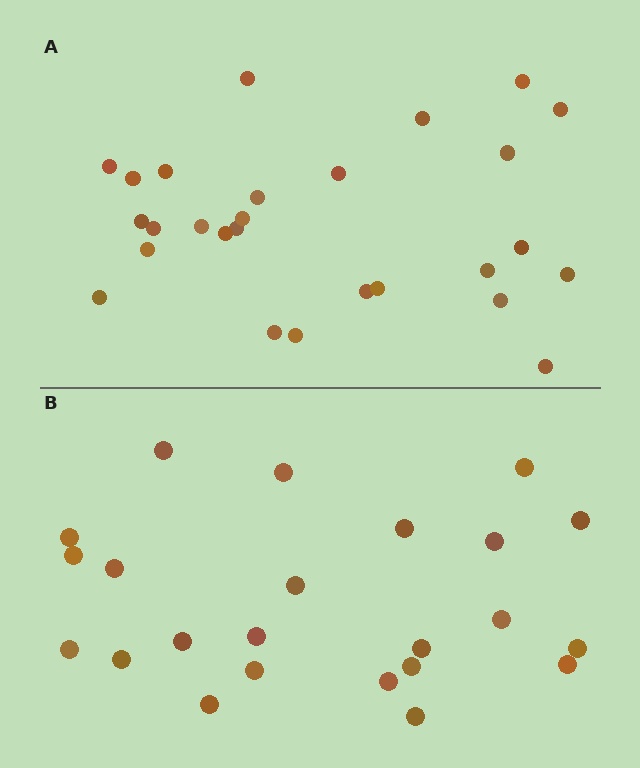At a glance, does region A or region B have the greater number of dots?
Region A (the top region) has more dots.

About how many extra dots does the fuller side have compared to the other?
Region A has about 4 more dots than region B.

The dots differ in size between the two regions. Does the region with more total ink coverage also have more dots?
No. Region B has more total ink coverage because its dots are larger, but region A actually contains more individual dots. Total area can be misleading — the number of items is what matters here.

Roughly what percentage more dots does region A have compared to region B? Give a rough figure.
About 15% more.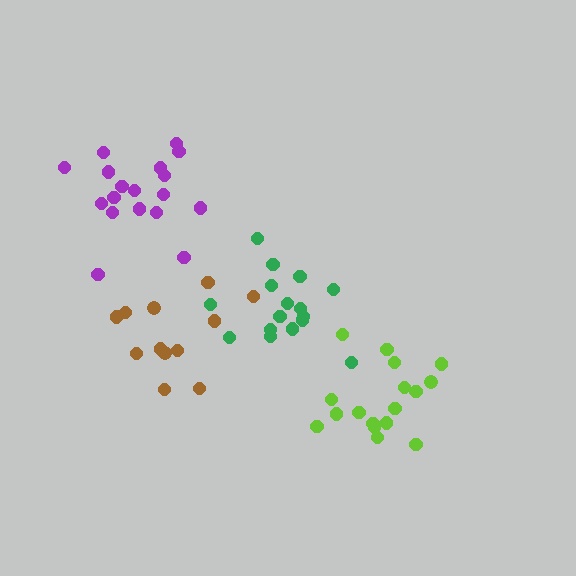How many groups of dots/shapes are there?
There are 4 groups.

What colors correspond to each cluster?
The clusters are colored: brown, purple, lime, green.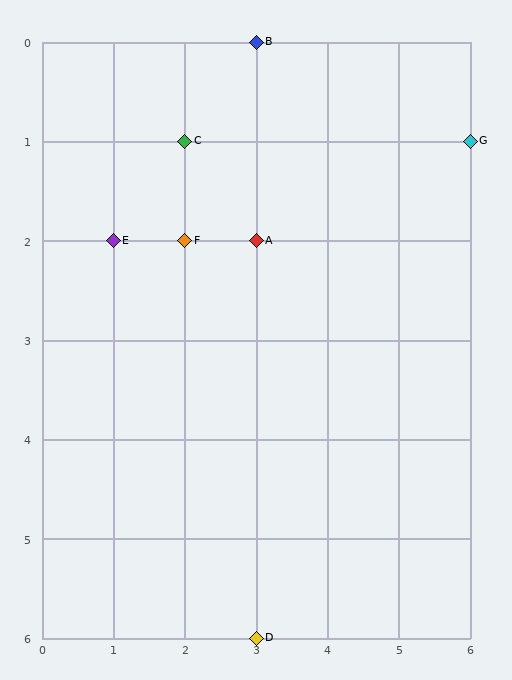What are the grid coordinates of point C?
Point C is at grid coordinates (2, 1).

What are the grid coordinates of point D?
Point D is at grid coordinates (3, 6).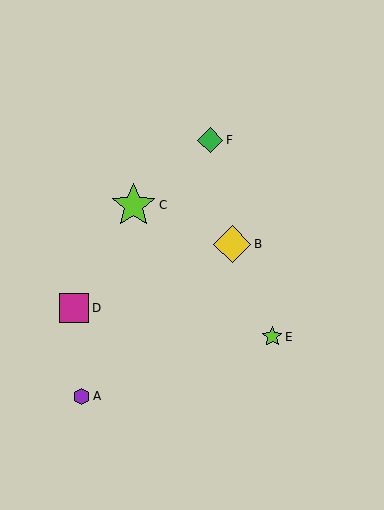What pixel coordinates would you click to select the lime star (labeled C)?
Click at (134, 205) to select the lime star C.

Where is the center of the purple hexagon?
The center of the purple hexagon is at (82, 396).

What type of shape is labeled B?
Shape B is a yellow diamond.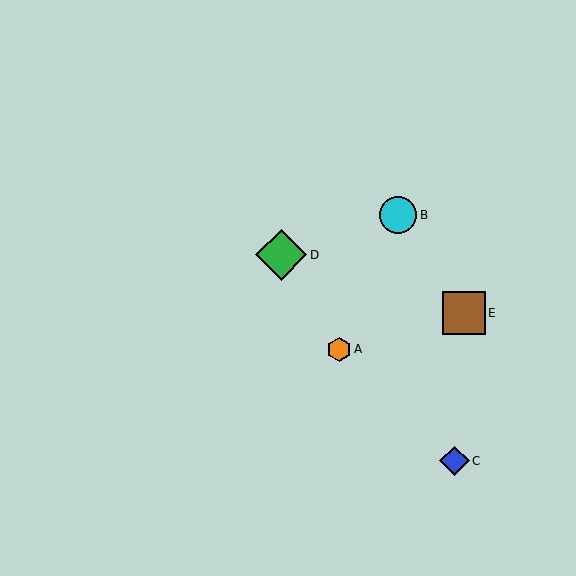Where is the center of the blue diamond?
The center of the blue diamond is at (455, 461).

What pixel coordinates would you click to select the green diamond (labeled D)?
Click at (281, 255) to select the green diamond D.